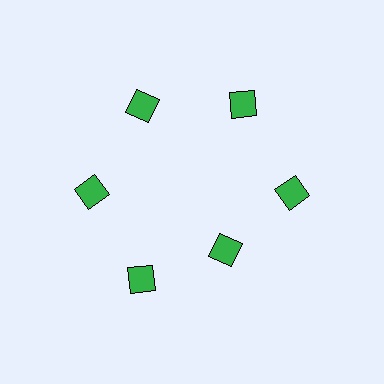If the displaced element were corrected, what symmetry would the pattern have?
It would have 6-fold rotational symmetry — the pattern would map onto itself every 60 degrees.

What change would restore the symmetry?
The symmetry would be restored by moving it outward, back onto the ring so that all 6 squares sit at equal angles and equal distance from the center.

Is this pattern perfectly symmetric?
No. The 6 green squares are arranged in a ring, but one element near the 5 o'clock position is pulled inward toward the center, breaking the 6-fold rotational symmetry.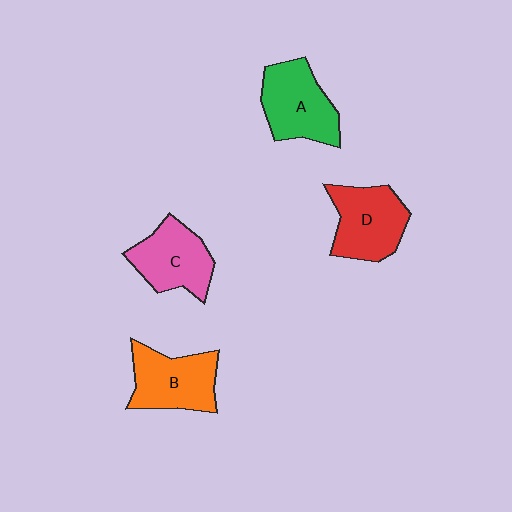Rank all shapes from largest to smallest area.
From largest to smallest: A (green), B (orange), D (red), C (pink).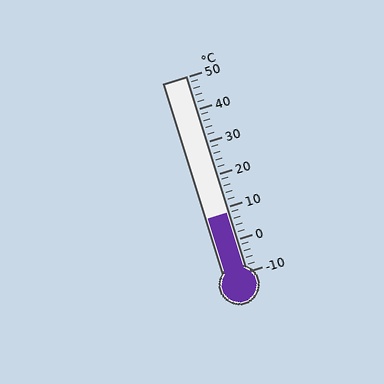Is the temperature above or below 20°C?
The temperature is below 20°C.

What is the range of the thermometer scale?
The thermometer scale ranges from -10°C to 50°C.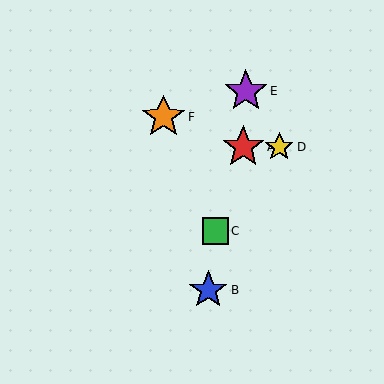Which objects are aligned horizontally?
Objects A, D are aligned horizontally.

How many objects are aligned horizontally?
2 objects (A, D) are aligned horizontally.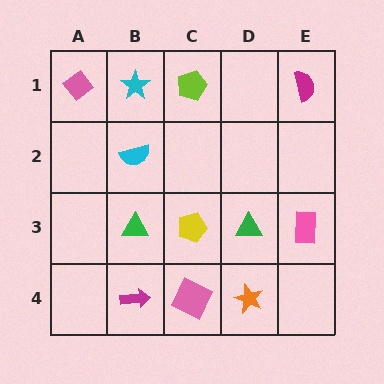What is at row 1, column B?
A cyan star.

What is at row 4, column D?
An orange star.